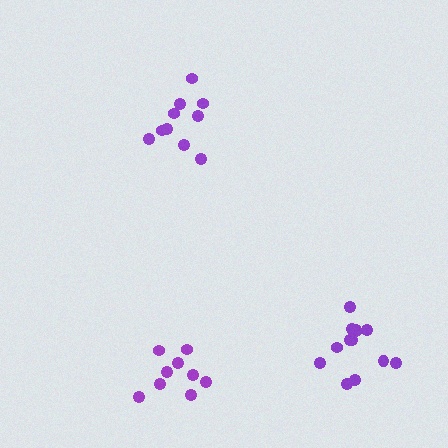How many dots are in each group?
Group 1: 13 dots, Group 2: 10 dots, Group 3: 9 dots (32 total).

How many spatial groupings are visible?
There are 3 spatial groupings.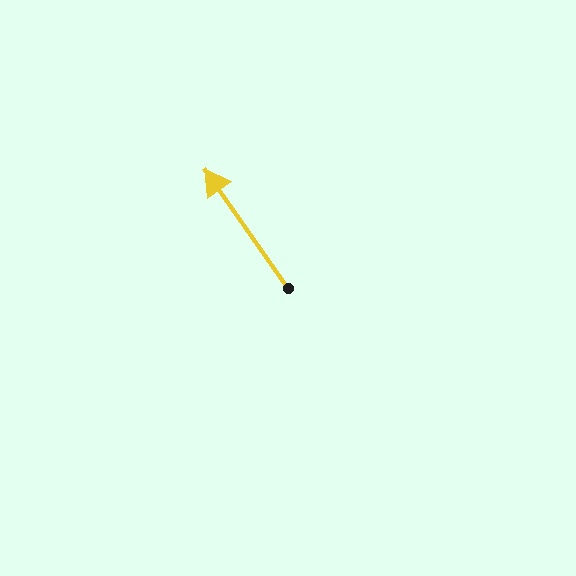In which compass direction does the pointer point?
Northwest.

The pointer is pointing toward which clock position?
Roughly 11 o'clock.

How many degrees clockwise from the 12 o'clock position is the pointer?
Approximately 325 degrees.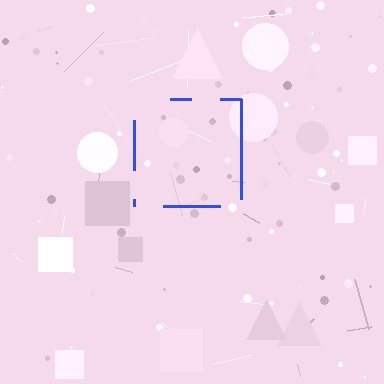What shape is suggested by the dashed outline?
The dashed outline suggests a square.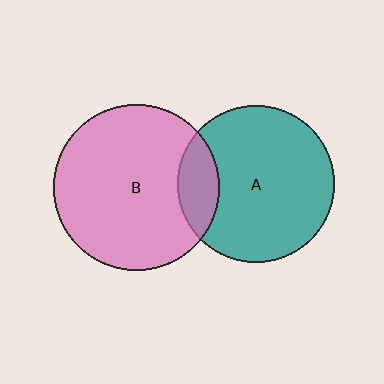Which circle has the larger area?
Circle B (pink).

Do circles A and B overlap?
Yes.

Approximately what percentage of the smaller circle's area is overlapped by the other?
Approximately 15%.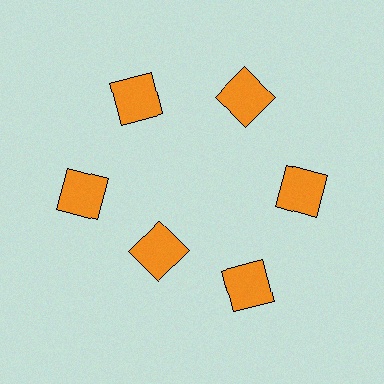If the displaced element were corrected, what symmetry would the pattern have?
It would have 6-fold rotational symmetry — the pattern would map onto itself every 60 degrees.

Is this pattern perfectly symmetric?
No. The 6 orange squares are arranged in a ring, but one element near the 7 o'clock position is pulled inward toward the center, breaking the 6-fold rotational symmetry.